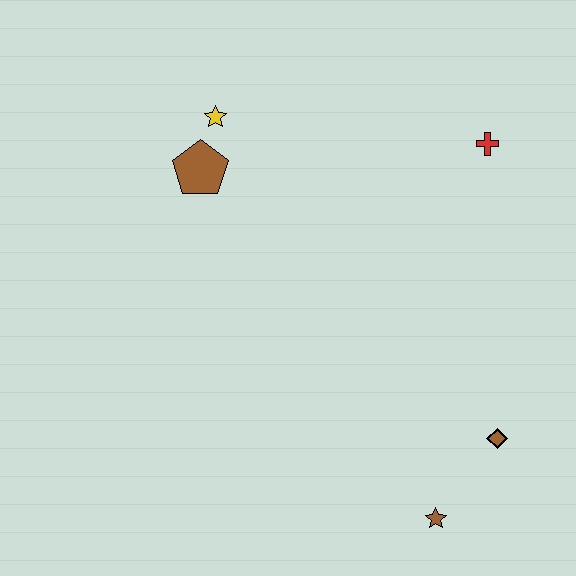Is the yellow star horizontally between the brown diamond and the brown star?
No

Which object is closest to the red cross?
The yellow star is closest to the red cross.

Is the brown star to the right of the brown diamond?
No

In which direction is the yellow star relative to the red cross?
The yellow star is to the left of the red cross.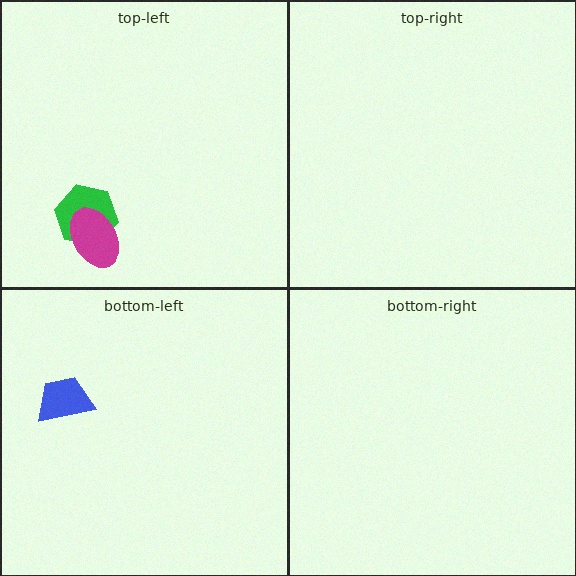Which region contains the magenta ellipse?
The top-left region.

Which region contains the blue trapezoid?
The bottom-left region.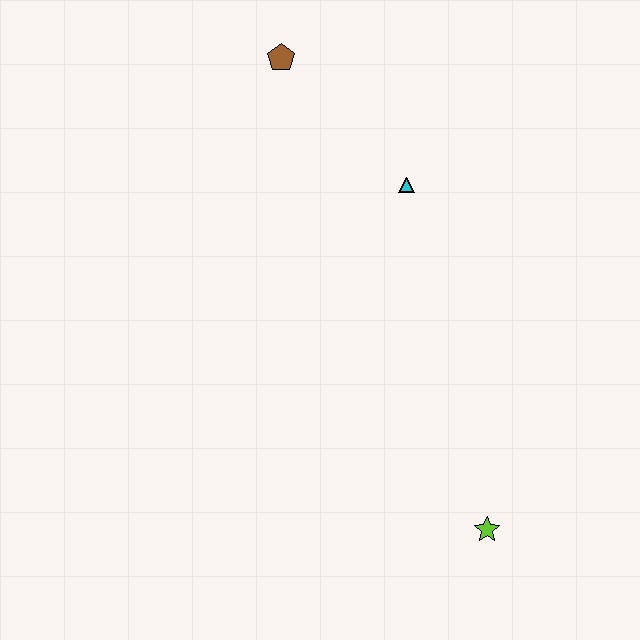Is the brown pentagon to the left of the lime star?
Yes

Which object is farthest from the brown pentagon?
The lime star is farthest from the brown pentagon.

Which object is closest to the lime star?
The cyan triangle is closest to the lime star.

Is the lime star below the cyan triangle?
Yes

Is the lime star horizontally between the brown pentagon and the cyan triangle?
No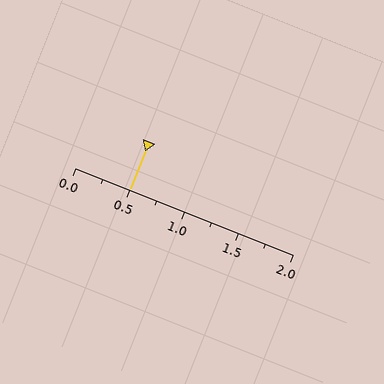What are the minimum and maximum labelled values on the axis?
The axis runs from 0.0 to 2.0.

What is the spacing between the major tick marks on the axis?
The major ticks are spaced 0.5 apart.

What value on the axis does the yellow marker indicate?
The marker indicates approximately 0.5.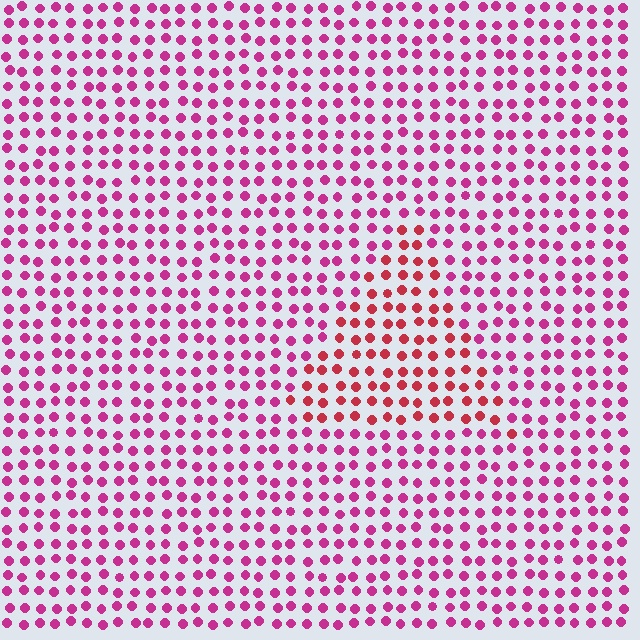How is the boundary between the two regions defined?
The boundary is defined purely by a slight shift in hue (about 30 degrees). Spacing, size, and orientation are identical on both sides.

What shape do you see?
I see a triangle.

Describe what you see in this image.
The image is filled with small magenta elements in a uniform arrangement. A triangle-shaped region is visible where the elements are tinted to a slightly different hue, forming a subtle color boundary.